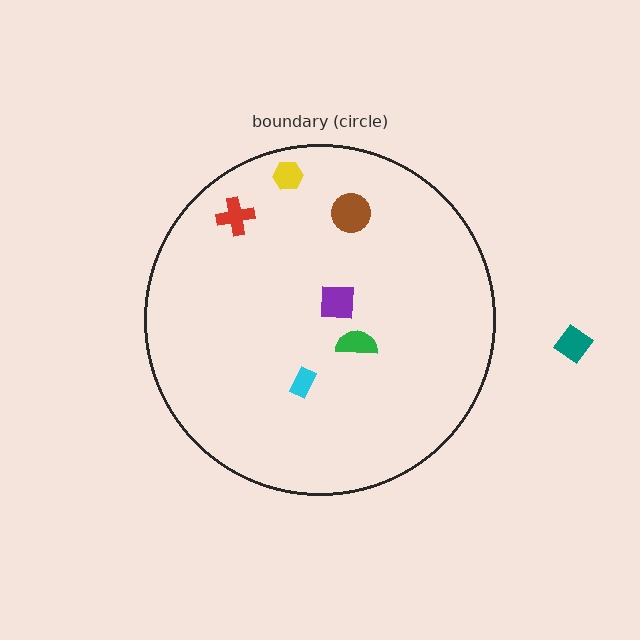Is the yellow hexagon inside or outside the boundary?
Inside.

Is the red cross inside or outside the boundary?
Inside.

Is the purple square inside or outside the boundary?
Inside.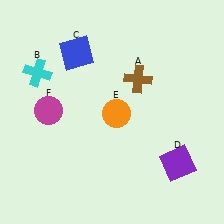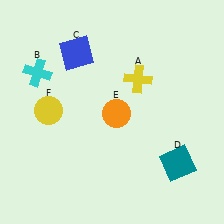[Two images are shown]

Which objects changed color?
A changed from brown to yellow. D changed from purple to teal. F changed from magenta to yellow.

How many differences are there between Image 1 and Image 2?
There are 3 differences between the two images.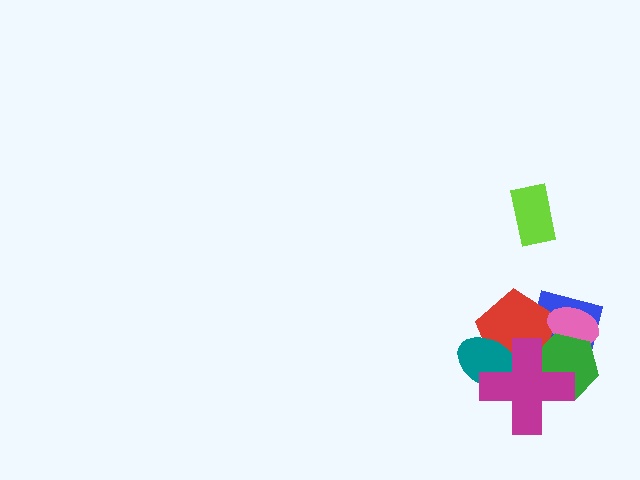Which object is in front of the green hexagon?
The magenta cross is in front of the green hexagon.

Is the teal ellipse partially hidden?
Yes, it is partially covered by another shape.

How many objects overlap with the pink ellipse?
3 objects overlap with the pink ellipse.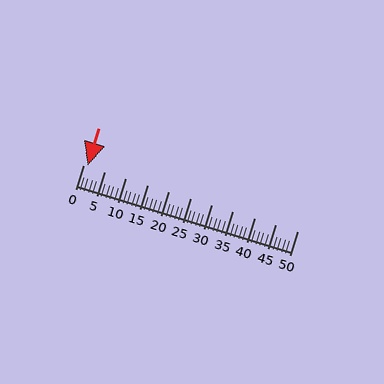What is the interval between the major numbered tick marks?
The major tick marks are spaced 5 units apart.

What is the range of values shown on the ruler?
The ruler shows values from 0 to 50.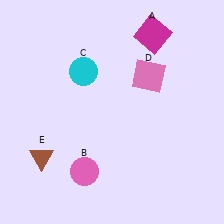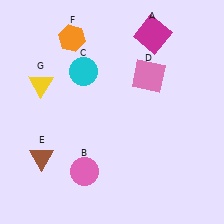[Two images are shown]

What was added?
An orange hexagon (F), a yellow triangle (G) were added in Image 2.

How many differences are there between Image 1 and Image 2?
There are 2 differences between the two images.